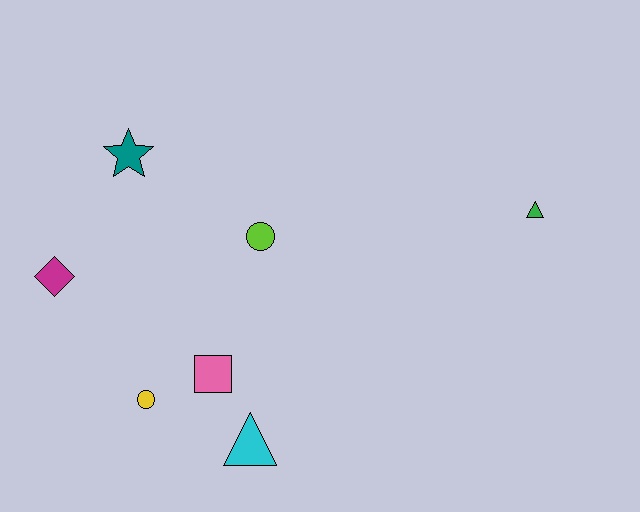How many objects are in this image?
There are 7 objects.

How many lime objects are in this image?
There is 1 lime object.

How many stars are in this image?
There is 1 star.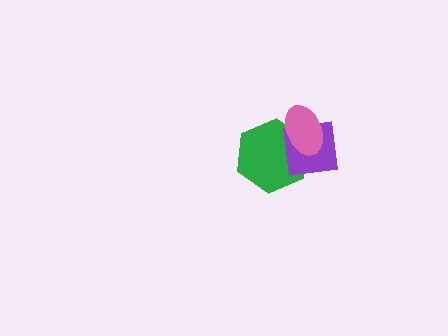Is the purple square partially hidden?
Yes, it is partially covered by another shape.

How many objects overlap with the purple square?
2 objects overlap with the purple square.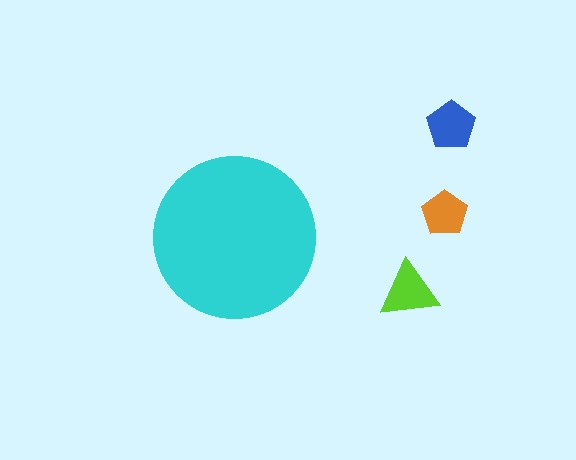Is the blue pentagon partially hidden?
No, the blue pentagon is fully visible.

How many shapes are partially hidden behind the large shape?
0 shapes are partially hidden.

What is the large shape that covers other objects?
A cyan circle.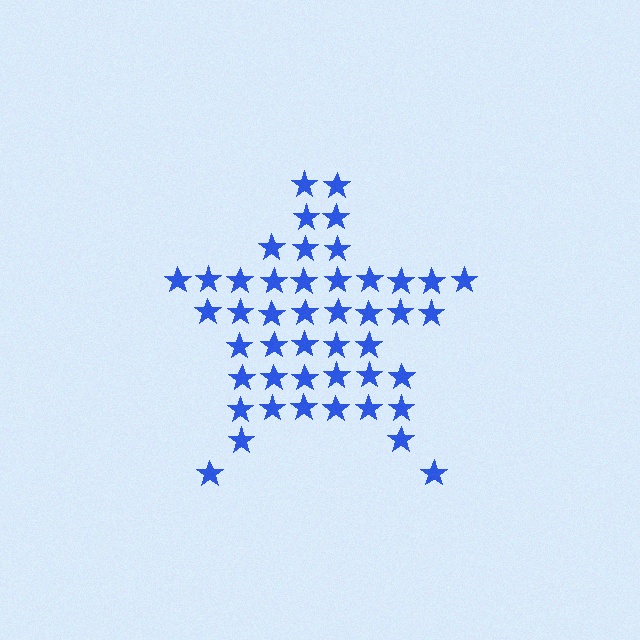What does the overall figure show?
The overall figure shows a star.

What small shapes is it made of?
It is made of small stars.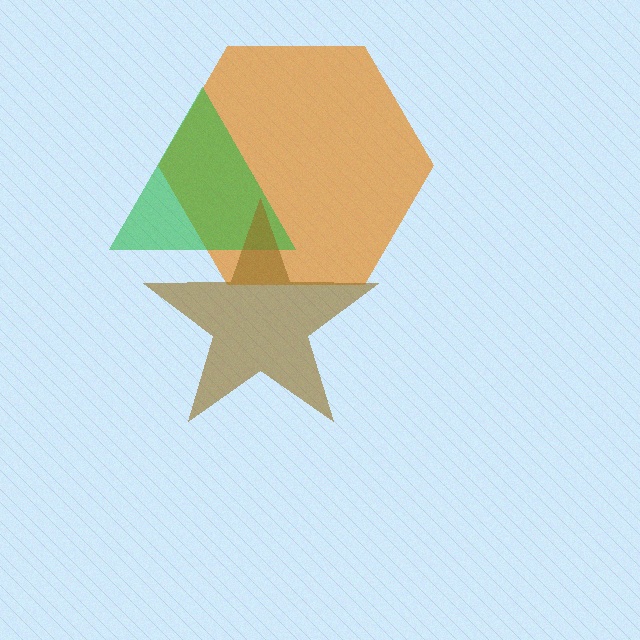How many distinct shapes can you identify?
There are 3 distinct shapes: an orange hexagon, a green triangle, a brown star.